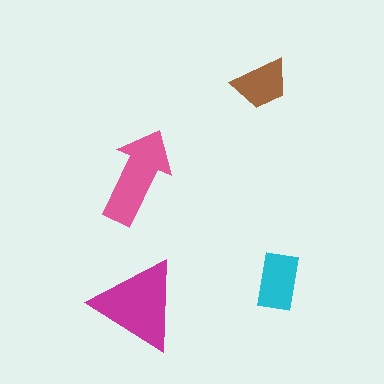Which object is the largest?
The magenta triangle.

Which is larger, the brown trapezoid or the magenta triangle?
The magenta triangle.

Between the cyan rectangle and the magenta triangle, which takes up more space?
The magenta triangle.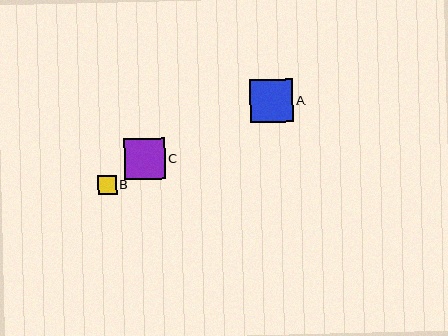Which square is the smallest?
Square B is the smallest with a size of approximately 19 pixels.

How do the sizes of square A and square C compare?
Square A and square C are approximately the same size.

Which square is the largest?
Square A is the largest with a size of approximately 43 pixels.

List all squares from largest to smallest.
From largest to smallest: A, C, B.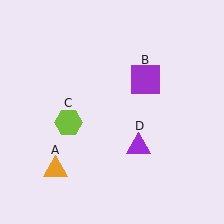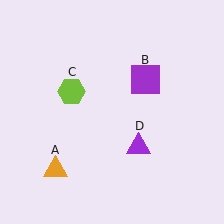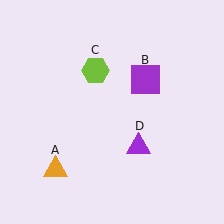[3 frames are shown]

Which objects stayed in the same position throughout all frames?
Orange triangle (object A) and purple square (object B) and purple triangle (object D) remained stationary.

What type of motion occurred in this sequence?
The lime hexagon (object C) rotated clockwise around the center of the scene.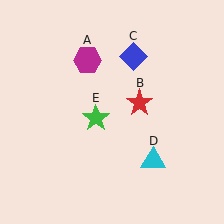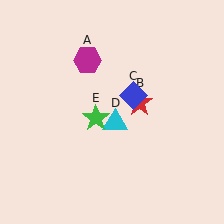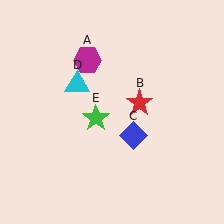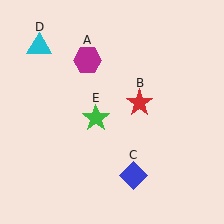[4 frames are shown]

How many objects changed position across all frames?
2 objects changed position: blue diamond (object C), cyan triangle (object D).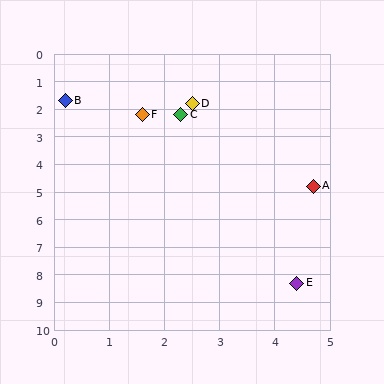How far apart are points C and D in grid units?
Points C and D are about 0.4 grid units apart.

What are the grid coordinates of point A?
Point A is at approximately (4.7, 4.8).